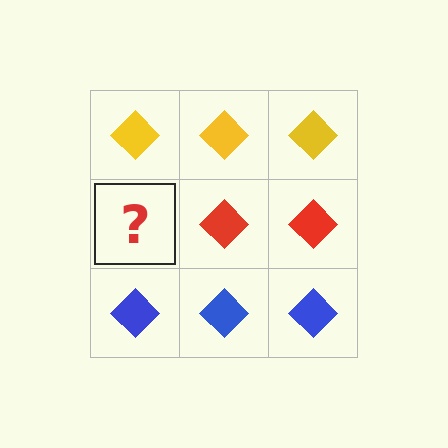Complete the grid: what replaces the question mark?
The question mark should be replaced with a red diamond.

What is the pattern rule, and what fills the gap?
The rule is that each row has a consistent color. The gap should be filled with a red diamond.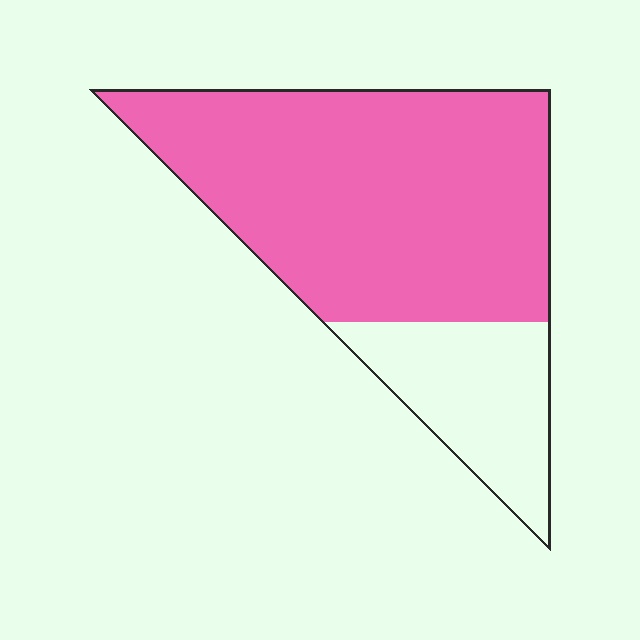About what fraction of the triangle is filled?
About three quarters (3/4).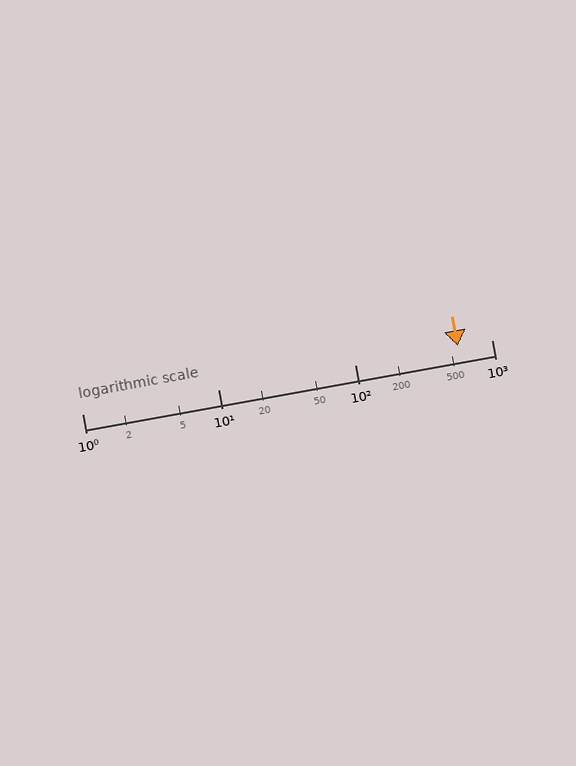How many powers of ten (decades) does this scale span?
The scale spans 3 decades, from 1 to 1000.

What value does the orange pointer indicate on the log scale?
The pointer indicates approximately 560.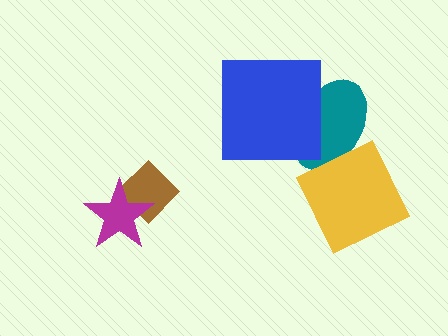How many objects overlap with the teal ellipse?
2 objects overlap with the teal ellipse.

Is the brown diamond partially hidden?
Yes, it is partially covered by another shape.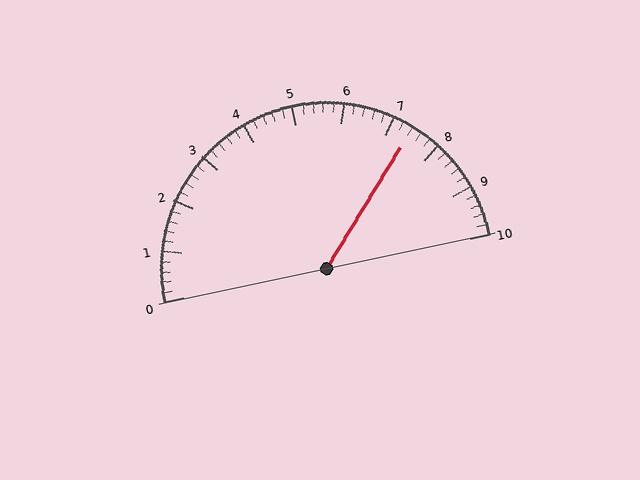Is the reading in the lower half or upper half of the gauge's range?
The reading is in the upper half of the range (0 to 10).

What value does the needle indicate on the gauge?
The needle indicates approximately 7.4.